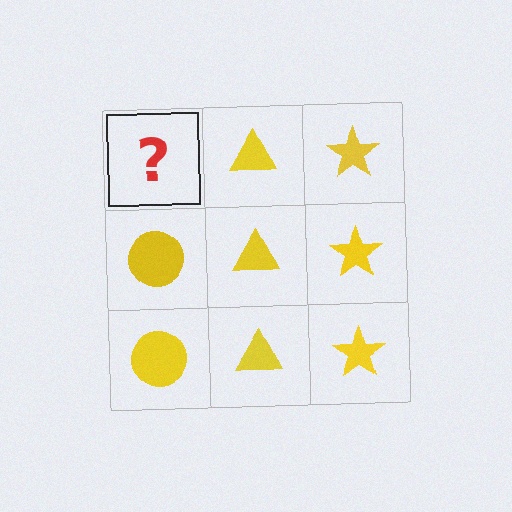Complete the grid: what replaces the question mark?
The question mark should be replaced with a yellow circle.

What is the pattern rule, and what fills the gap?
The rule is that each column has a consistent shape. The gap should be filled with a yellow circle.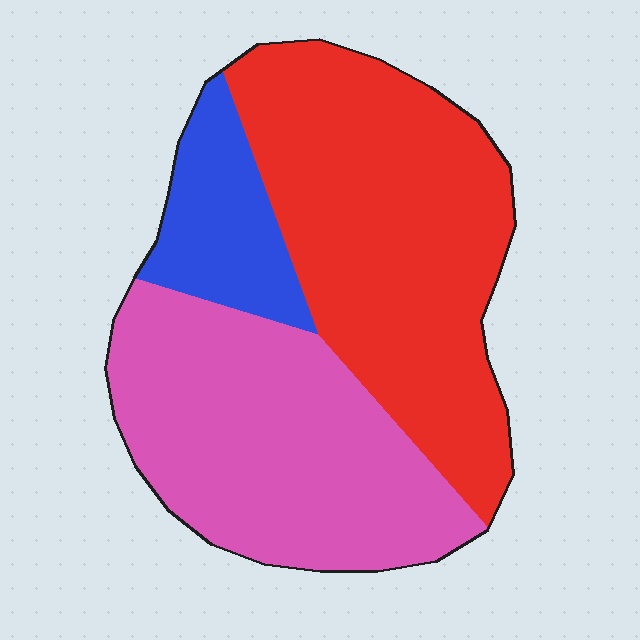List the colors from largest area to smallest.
From largest to smallest: red, pink, blue.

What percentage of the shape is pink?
Pink covers roughly 40% of the shape.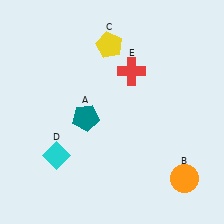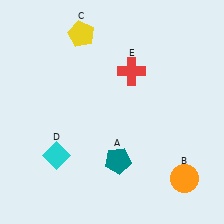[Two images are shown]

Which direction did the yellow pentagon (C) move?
The yellow pentagon (C) moved left.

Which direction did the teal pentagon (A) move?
The teal pentagon (A) moved down.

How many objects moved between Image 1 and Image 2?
2 objects moved between the two images.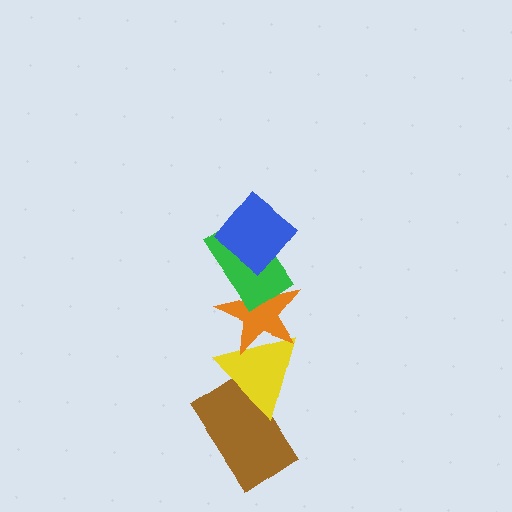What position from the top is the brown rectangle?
The brown rectangle is 5th from the top.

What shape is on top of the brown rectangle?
The yellow triangle is on top of the brown rectangle.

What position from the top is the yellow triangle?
The yellow triangle is 4th from the top.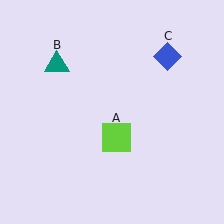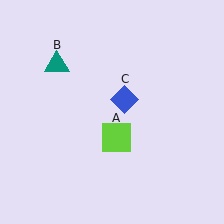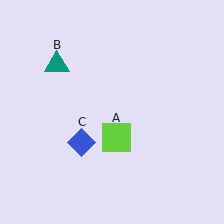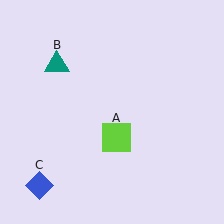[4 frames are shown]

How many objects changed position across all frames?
1 object changed position: blue diamond (object C).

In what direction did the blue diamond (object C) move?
The blue diamond (object C) moved down and to the left.